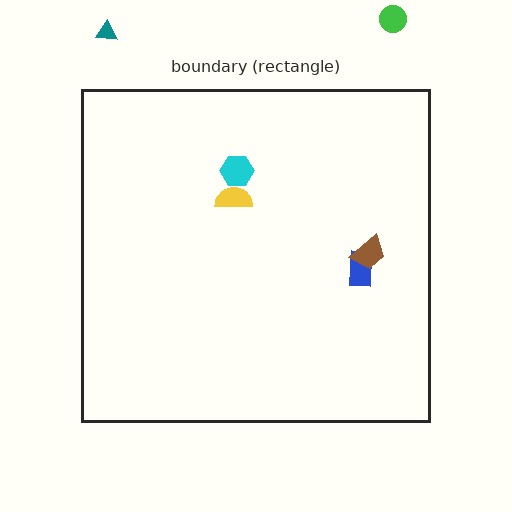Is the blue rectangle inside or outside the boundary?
Inside.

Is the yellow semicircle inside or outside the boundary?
Inside.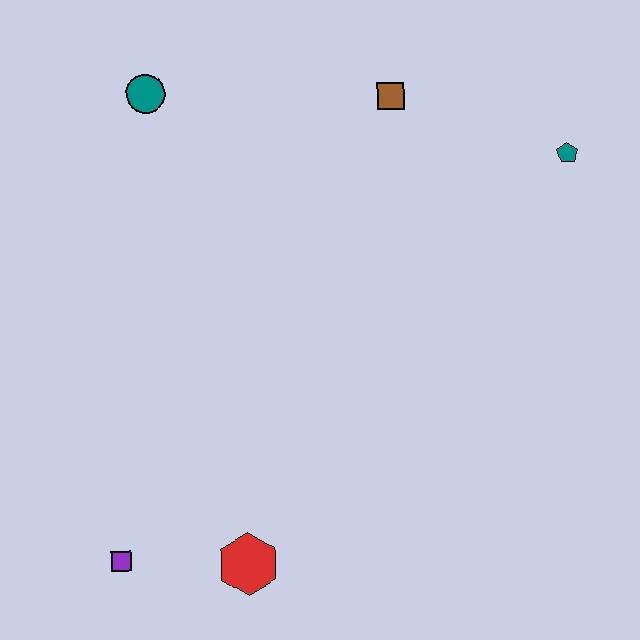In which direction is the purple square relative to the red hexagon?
The purple square is to the left of the red hexagon.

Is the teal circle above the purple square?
Yes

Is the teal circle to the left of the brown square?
Yes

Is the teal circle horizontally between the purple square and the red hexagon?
Yes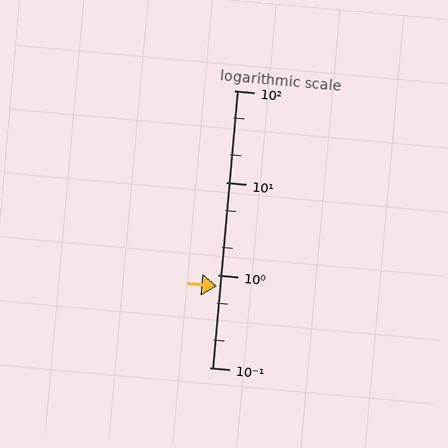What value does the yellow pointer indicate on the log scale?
The pointer indicates approximately 0.75.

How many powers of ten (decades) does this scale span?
The scale spans 3 decades, from 0.1 to 100.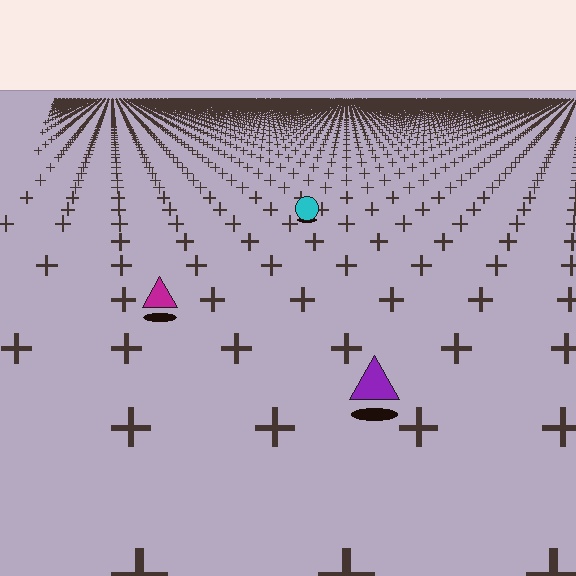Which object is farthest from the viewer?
The cyan circle is farthest from the viewer. It appears smaller and the ground texture around it is denser.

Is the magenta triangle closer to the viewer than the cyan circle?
Yes. The magenta triangle is closer — you can tell from the texture gradient: the ground texture is coarser near it.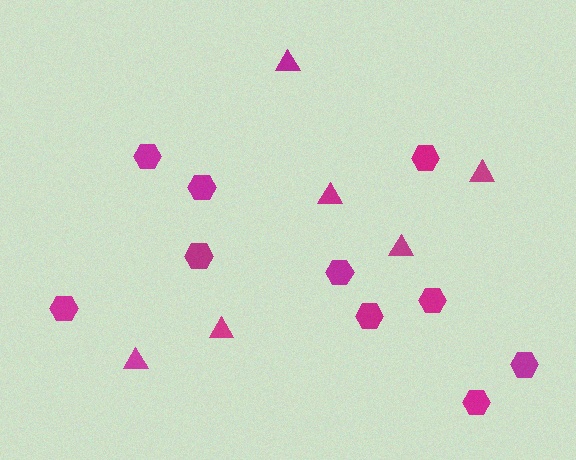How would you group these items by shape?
There are 2 groups: one group of hexagons (10) and one group of triangles (6).